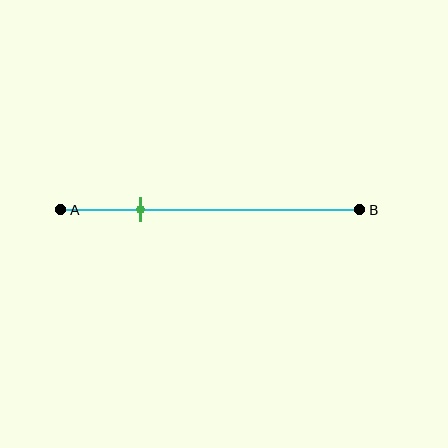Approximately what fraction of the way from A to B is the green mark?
The green mark is approximately 25% of the way from A to B.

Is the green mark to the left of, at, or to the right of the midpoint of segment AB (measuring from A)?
The green mark is to the left of the midpoint of segment AB.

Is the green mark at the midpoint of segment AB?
No, the mark is at about 25% from A, not at the 50% midpoint.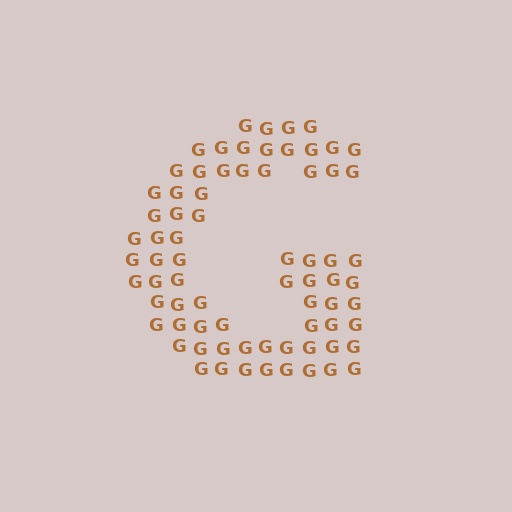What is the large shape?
The large shape is the letter G.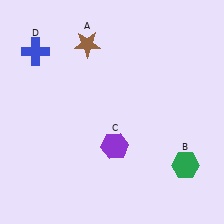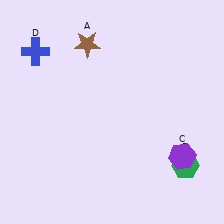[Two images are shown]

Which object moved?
The purple hexagon (C) moved right.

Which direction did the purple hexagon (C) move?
The purple hexagon (C) moved right.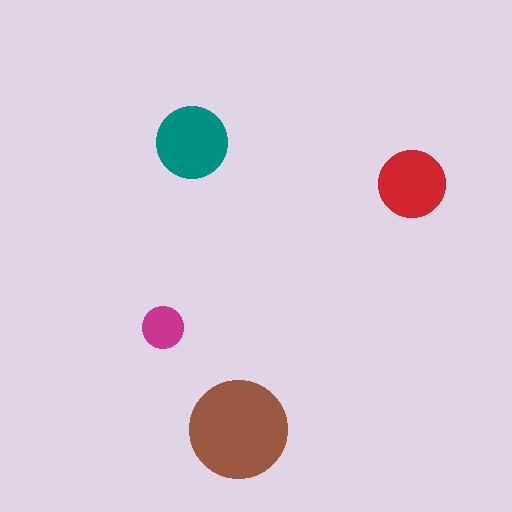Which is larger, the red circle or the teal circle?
The teal one.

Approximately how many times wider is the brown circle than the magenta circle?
About 2.5 times wider.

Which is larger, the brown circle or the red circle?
The brown one.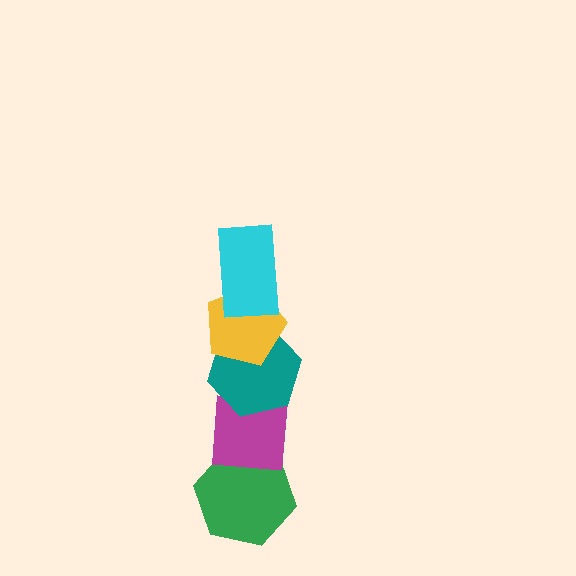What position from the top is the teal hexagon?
The teal hexagon is 3rd from the top.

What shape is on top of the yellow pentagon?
The cyan rectangle is on top of the yellow pentagon.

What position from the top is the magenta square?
The magenta square is 4th from the top.